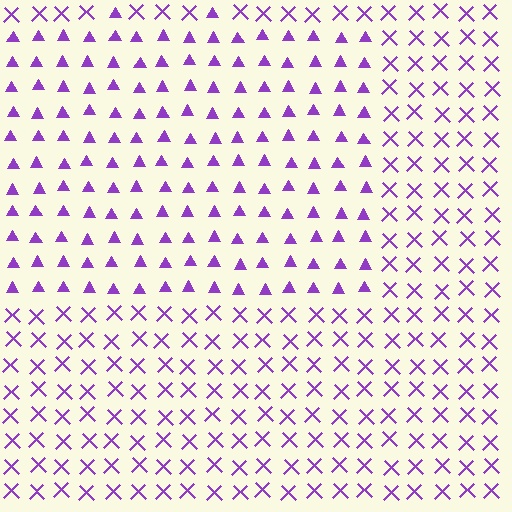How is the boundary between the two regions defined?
The boundary is defined by a change in element shape: triangles inside vs. X marks outside. All elements share the same color and spacing.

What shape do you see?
I see a rectangle.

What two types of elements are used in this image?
The image uses triangles inside the rectangle region and X marks outside it.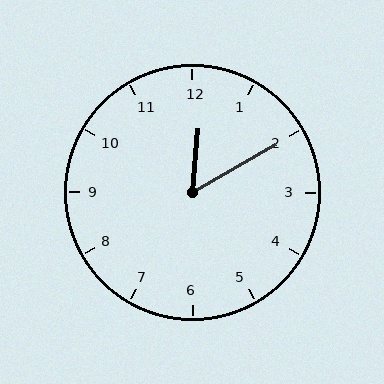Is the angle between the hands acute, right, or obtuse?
It is acute.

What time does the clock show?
12:10.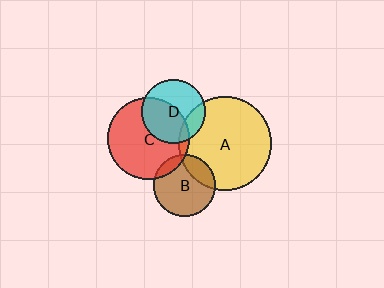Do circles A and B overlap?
Yes.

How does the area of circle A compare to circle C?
Approximately 1.3 times.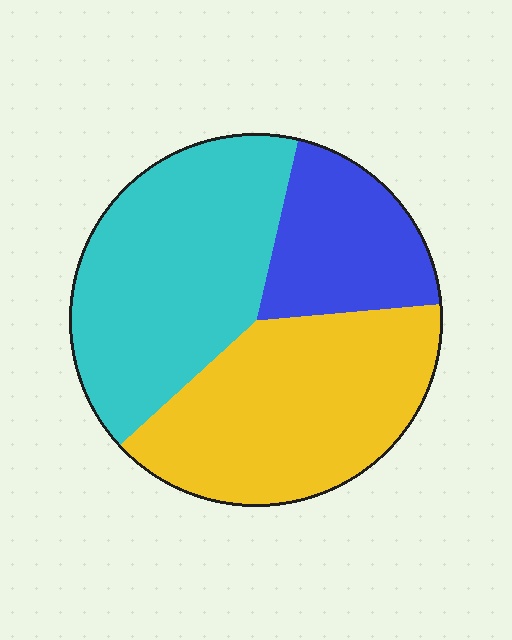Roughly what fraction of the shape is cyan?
Cyan takes up about two fifths (2/5) of the shape.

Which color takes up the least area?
Blue, at roughly 20%.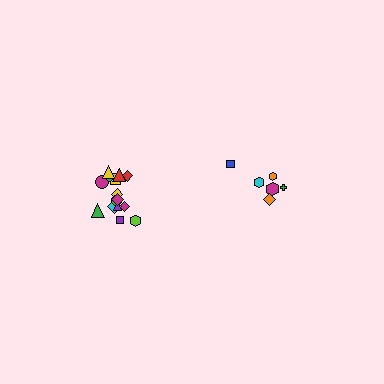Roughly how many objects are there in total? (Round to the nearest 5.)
Roughly 20 objects in total.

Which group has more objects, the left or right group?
The left group.